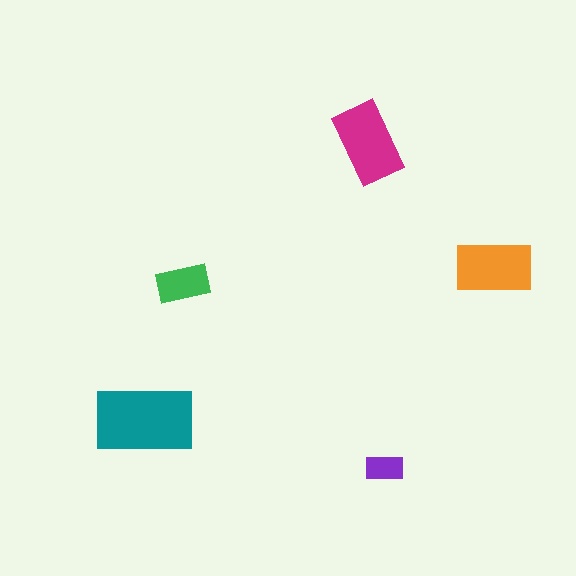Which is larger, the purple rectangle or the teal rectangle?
The teal one.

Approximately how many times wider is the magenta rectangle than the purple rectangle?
About 2 times wider.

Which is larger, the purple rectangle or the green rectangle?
The green one.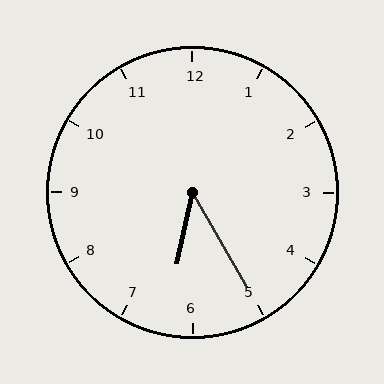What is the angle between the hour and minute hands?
Approximately 42 degrees.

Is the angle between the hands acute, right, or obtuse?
It is acute.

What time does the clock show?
6:25.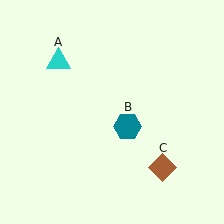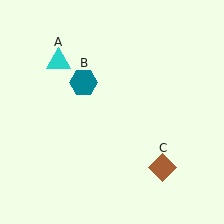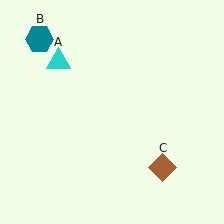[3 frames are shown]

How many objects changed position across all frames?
1 object changed position: teal hexagon (object B).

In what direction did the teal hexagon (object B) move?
The teal hexagon (object B) moved up and to the left.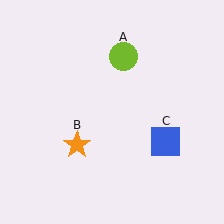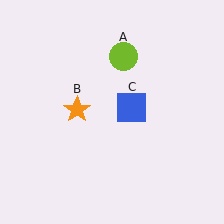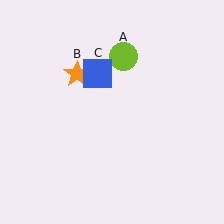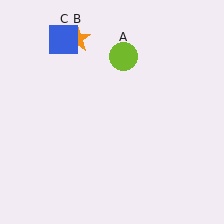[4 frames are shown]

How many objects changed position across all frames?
2 objects changed position: orange star (object B), blue square (object C).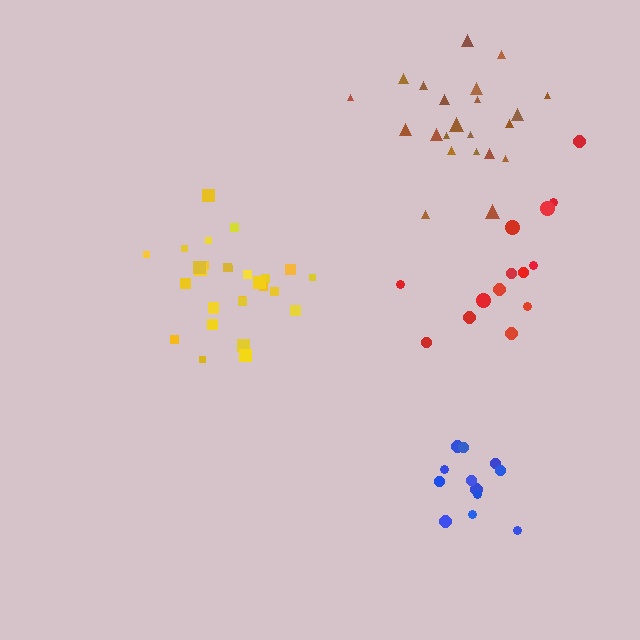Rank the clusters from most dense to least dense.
yellow, blue, brown, red.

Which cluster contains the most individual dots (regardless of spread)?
Yellow (28).